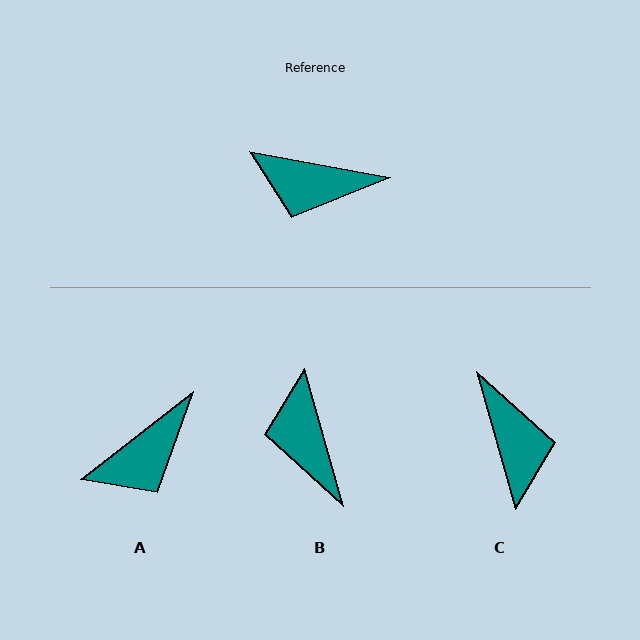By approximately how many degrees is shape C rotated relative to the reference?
Approximately 117 degrees counter-clockwise.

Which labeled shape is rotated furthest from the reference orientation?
C, about 117 degrees away.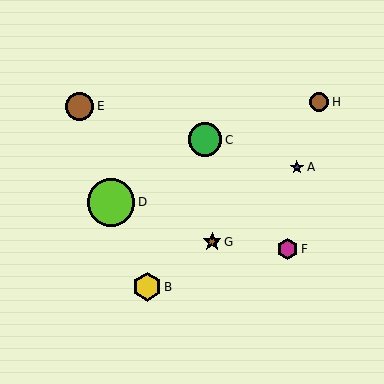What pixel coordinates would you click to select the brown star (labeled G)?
Click at (212, 242) to select the brown star G.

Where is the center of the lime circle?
The center of the lime circle is at (111, 202).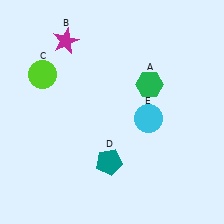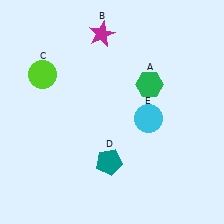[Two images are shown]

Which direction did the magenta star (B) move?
The magenta star (B) moved right.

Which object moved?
The magenta star (B) moved right.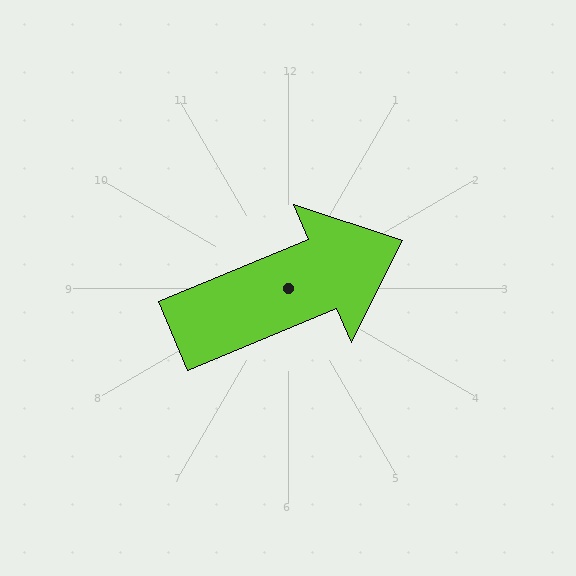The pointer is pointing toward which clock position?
Roughly 2 o'clock.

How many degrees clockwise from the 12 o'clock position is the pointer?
Approximately 67 degrees.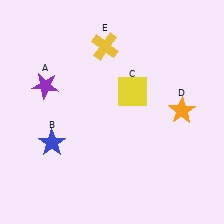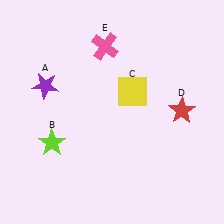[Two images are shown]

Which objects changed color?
B changed from blue to lime. D changed from orange to red. E changed from yellow to pink.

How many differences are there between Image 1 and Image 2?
There are 3 differences between the two images.